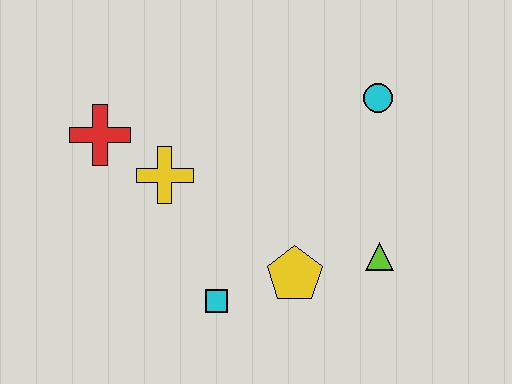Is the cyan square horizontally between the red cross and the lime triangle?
Yes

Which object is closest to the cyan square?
The yellow pentagon is closest to the cyan square.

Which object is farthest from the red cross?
The lime triangle is farthest from the red cross.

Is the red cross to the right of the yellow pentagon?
No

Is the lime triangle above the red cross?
No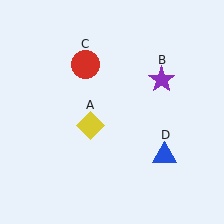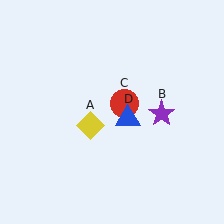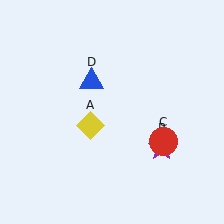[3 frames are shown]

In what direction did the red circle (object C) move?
The red circle (object C) moved down and to the right.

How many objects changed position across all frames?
3 objects changed position: purple star (object B), red circle (object C), blue triangle (object D).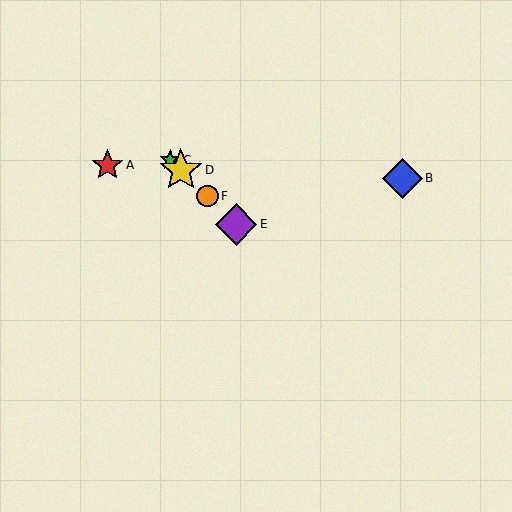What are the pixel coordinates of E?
Object E is at (236, 224).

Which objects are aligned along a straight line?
Objects C, D, E, F are aligned along a straight line.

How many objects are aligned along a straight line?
4 objects (C, D, E, F) are aligned along a straight line.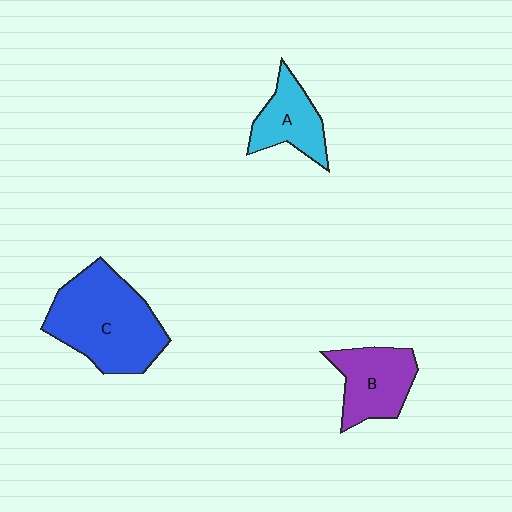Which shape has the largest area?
Shape C (blue).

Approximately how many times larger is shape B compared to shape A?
Approximately 1.2 times.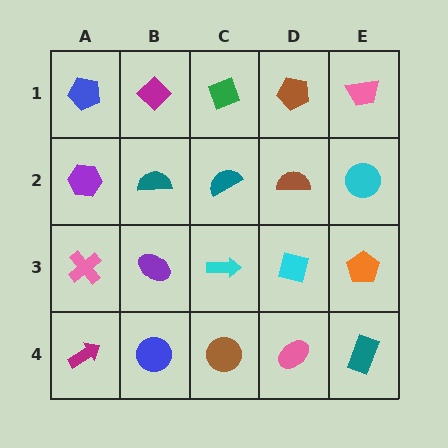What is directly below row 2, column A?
A pink cross.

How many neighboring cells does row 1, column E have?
2.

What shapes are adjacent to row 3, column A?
A purple hexagon (row 2, column A), a magenta arrow (row 4, column A), a purple ellipse (row 3, column B).